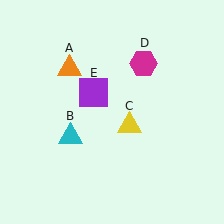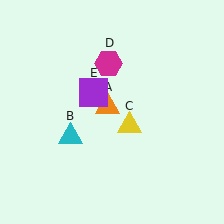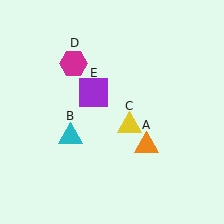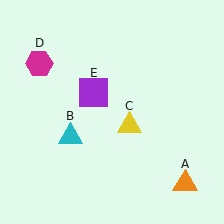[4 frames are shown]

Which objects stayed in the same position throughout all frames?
Cyan triangle (object B) and yellow triangle (object C) and purple square (object E) remained stationary.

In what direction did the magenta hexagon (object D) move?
The magenta hexagon (object D) moved left.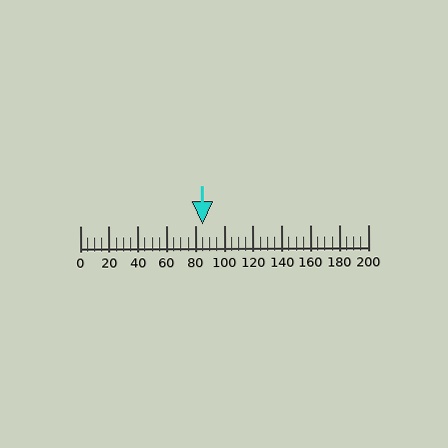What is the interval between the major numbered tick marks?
The major tick marks are spaced 20 units apart.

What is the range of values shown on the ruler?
The ruler shows values from 0 to 200.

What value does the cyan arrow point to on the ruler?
The cyan arrow points to approximately 85.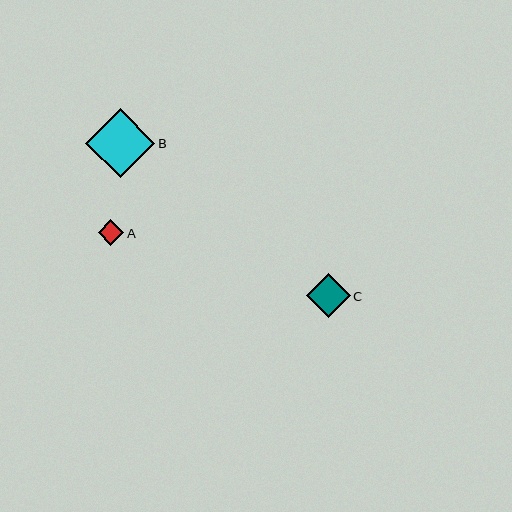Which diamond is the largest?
Diamond B is the largest with a size of approximately 69 pixels.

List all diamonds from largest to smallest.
From largest to smallest: B, C, A.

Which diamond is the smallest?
Diamond A is the smallest with a size of approximately 25 pixels.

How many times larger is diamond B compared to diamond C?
Diamond B is approximately 1.6 times the size of diamond C.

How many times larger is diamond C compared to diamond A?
Diamond C is approximately 1.7 times the size of diamond A.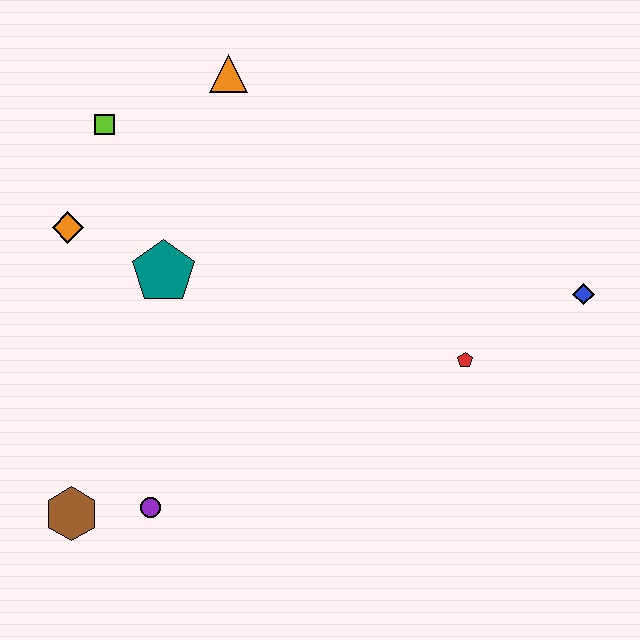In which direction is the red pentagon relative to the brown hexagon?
The red pentagon is to the right of the brown hexagon.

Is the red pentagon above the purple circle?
Yes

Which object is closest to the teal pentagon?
The orange diamond is closest to the teal pentagon.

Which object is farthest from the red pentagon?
The lime square is farthest from the red pentagon.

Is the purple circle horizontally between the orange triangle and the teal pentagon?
No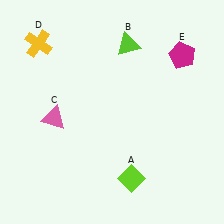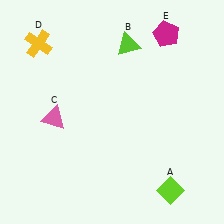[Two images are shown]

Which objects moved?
The objects that moved are: the lime diamond (A), the magenta pentagon (E).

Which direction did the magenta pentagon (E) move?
The magenta pentagon (E) moved up.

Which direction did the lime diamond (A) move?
The lime diamond (A) moved right.